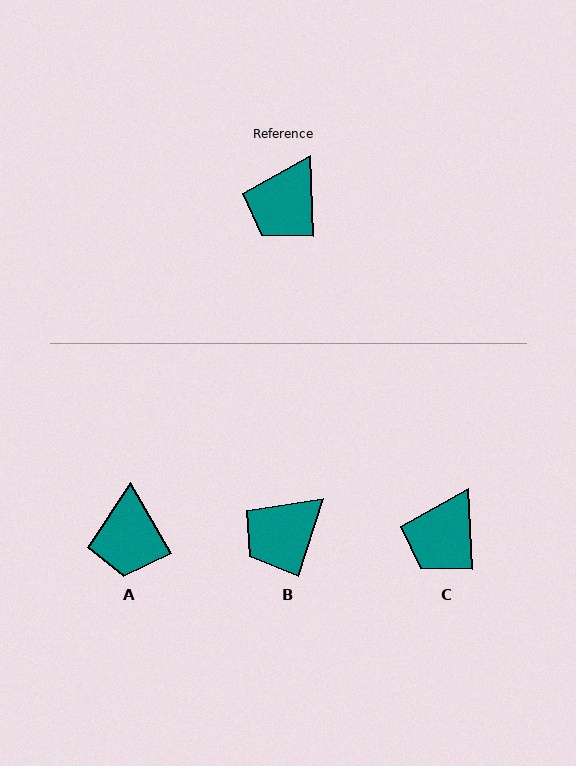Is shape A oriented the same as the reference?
No, it is off by about 27 degrees.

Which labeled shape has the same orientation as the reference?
C.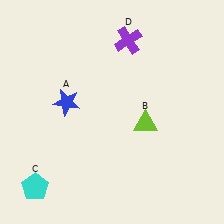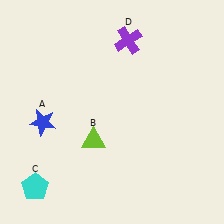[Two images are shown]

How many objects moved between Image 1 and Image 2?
2 objects moved between the two images.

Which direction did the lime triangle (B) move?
The lime triangle (B) moved left.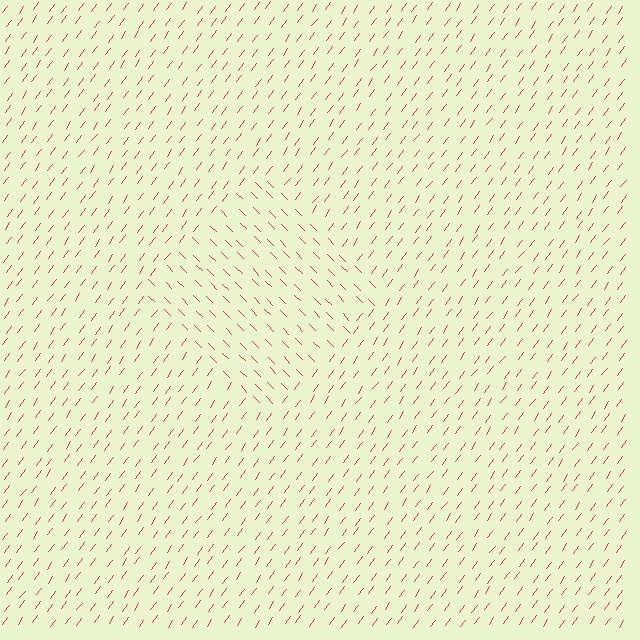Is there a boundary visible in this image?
Yes, there is a texture boundary formed by a change in line orientation.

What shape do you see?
I see a diamond.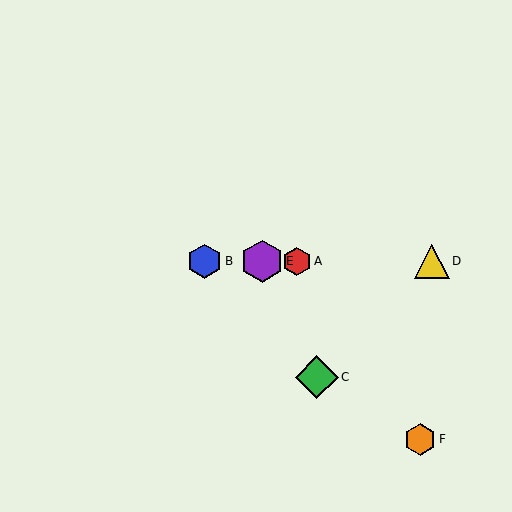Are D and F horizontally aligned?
No, D is at y≈261 and F is at y≈439.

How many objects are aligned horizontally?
4 objects (A, B, D, E) are aligned horizontally.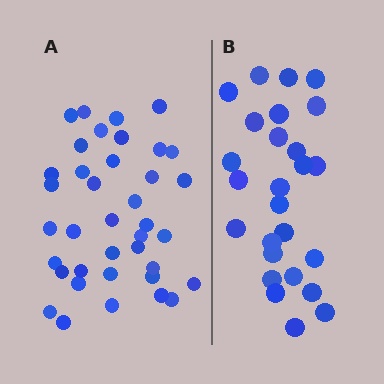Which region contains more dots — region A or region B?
Region A (the left region) has more dots.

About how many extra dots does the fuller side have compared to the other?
Region A has roughly 12 or so more dots than region B.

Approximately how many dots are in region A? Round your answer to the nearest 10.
About 40 dots. (The exact count is 38, which rounds to 40.)